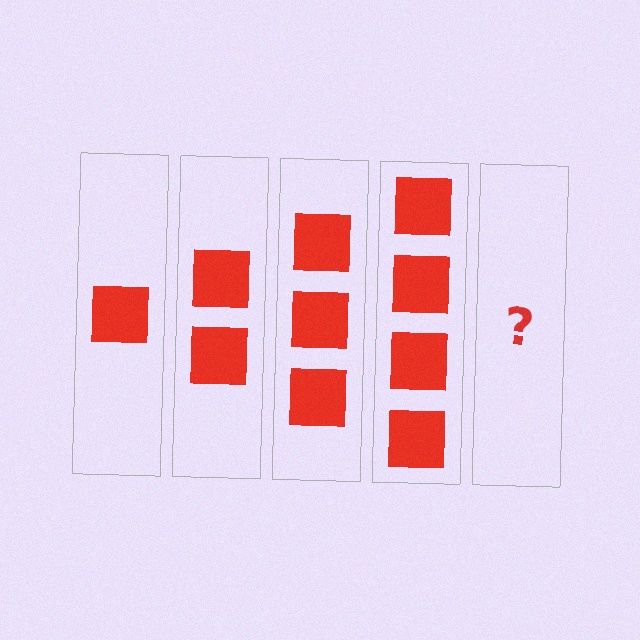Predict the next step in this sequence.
The next step is 5 squares.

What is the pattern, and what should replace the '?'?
The pattern is that each step adds one more square. The '?' should be 5 squares.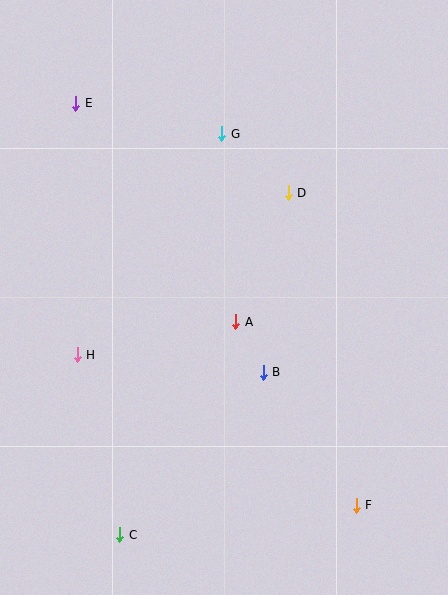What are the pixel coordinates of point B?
Point B is at (263, 372).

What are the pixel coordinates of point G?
Point G is at (222, 134).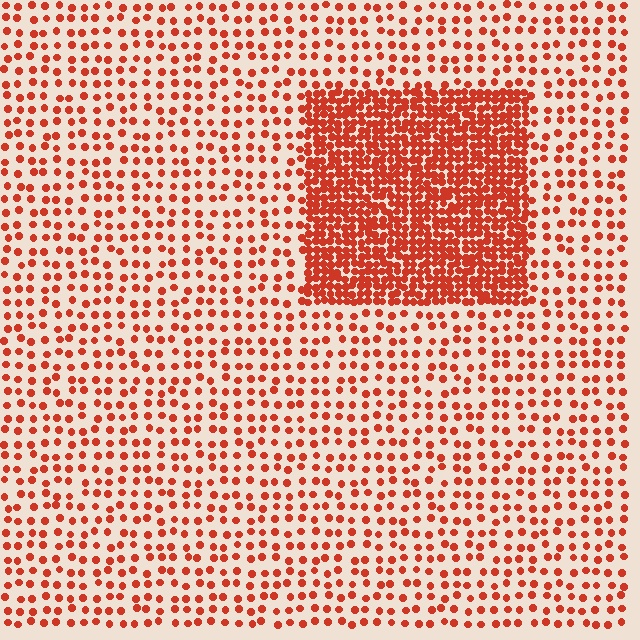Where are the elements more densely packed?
The elements are more densely packed inside the rectangle boundary.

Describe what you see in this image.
The image contains small red elements arranged at two different densities. A rectangle-shaped region is visible where the elements are more densely packed than the surrounding area.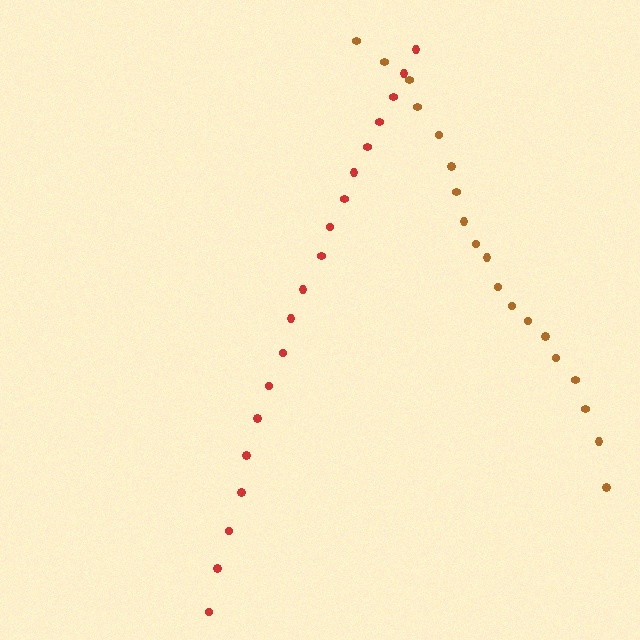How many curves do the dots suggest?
There are 2 distinct paths.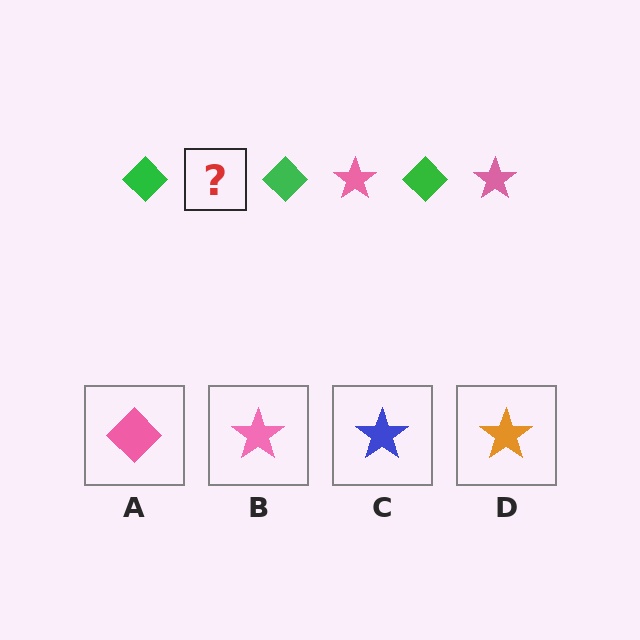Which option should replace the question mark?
Option B.